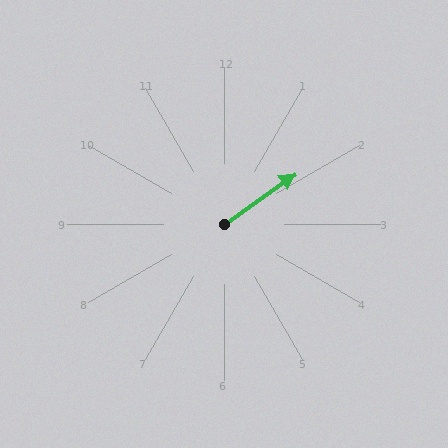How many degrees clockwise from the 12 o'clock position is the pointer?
Approximately 55 degrees.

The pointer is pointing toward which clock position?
Roughly 2 o'clock.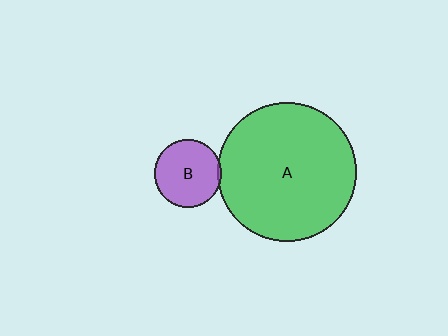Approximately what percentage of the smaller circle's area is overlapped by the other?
Approximately 5%.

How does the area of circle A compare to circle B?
Approximately 4.2 times.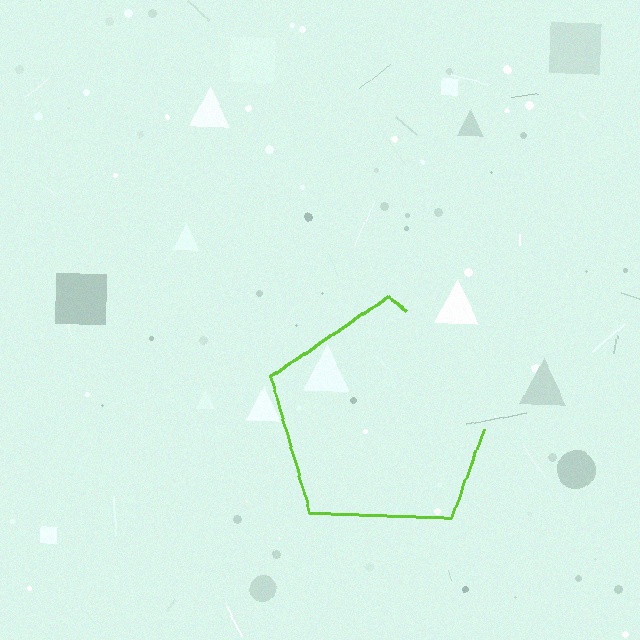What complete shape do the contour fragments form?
The contour fragments form a pentagon.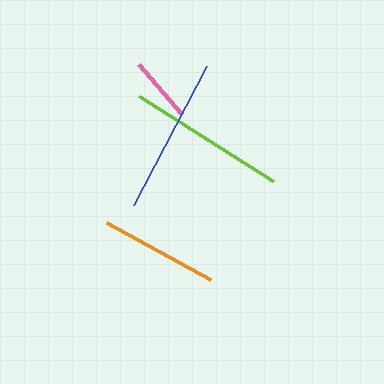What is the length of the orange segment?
The orange segment is approximately 119 pixels long.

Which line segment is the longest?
The lime line is the longest at approximately 159 pixels.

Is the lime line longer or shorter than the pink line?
The lime line is longer than the pink line.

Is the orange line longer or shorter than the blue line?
The blue line is longer than the orange line.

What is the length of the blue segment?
The blue segment is approximately 157 pixels long.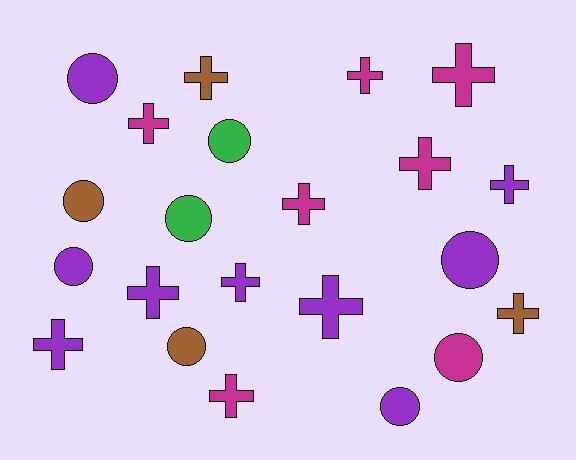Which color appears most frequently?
Purple, with 9 objects.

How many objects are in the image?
There are 22 objects.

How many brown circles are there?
There are 2 brown circles.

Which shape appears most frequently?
Cross, with 13 objects.